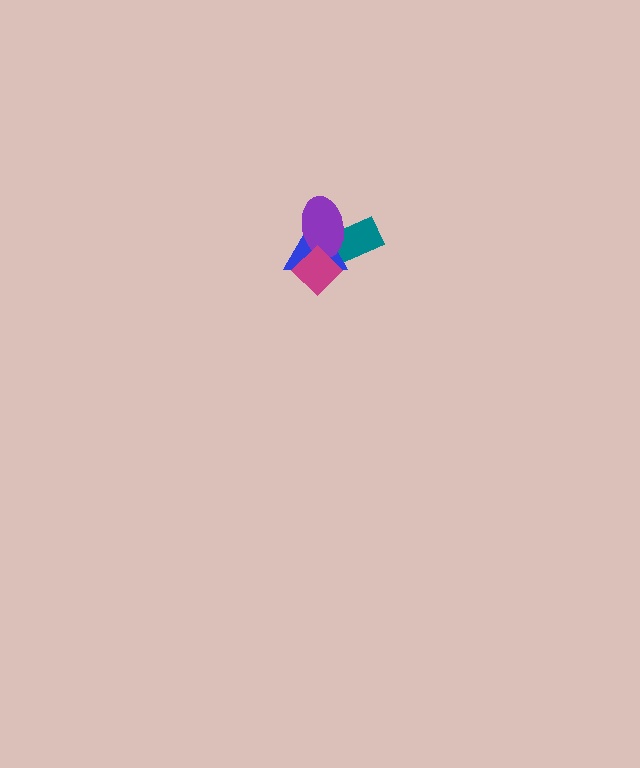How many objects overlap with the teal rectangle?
2 objects overlap with the teal rectangle.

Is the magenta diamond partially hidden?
No, no other shape covers it.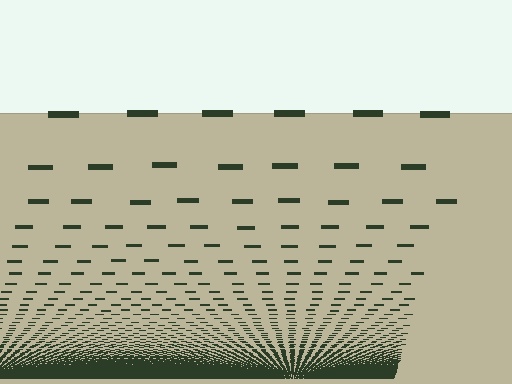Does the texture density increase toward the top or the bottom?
Density increases toward the bottom.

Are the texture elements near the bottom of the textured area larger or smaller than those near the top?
Smaller. The gradient is inverted — elements near the bottom are smaller and denser.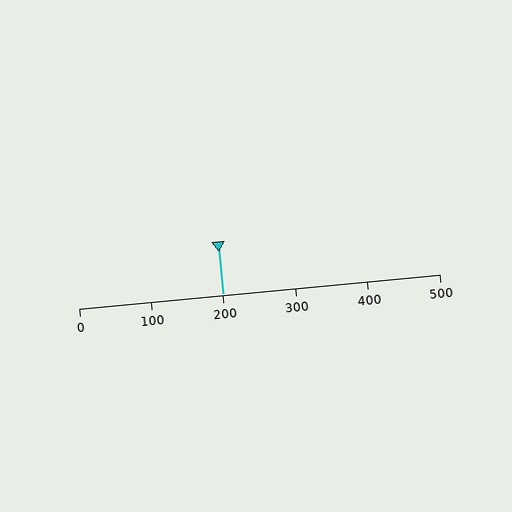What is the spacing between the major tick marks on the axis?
The major ticks are spaced 100 apart.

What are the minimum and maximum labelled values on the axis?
The axis runs from 0 to 500.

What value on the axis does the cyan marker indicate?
The marker indicates approximately 200.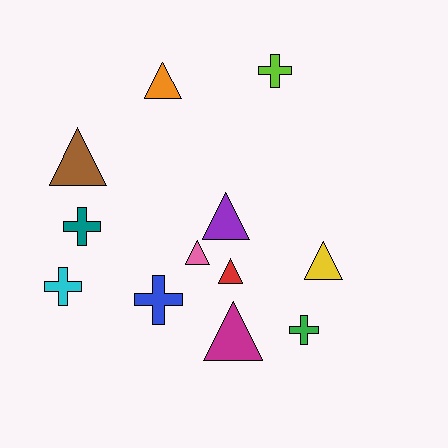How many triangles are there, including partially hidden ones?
There are 7 triangles.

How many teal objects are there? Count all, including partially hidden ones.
There is 1 teal object.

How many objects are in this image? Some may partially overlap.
There are 12 objects.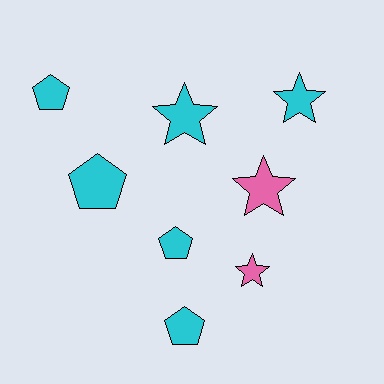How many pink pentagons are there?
There are no pink pentagons.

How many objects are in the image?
There are 8 objects.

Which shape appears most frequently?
Pentagon, with 4 objects.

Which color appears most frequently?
Cyan, with 6 objects.